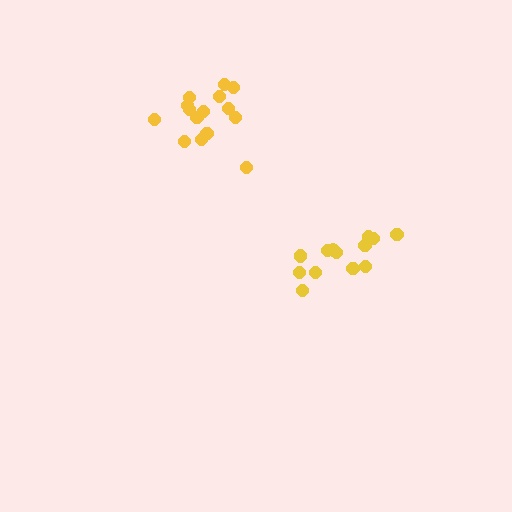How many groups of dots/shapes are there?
There are 2 groups.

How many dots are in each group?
Group 1: 13 dots, Group 2: 15 dots (28 total).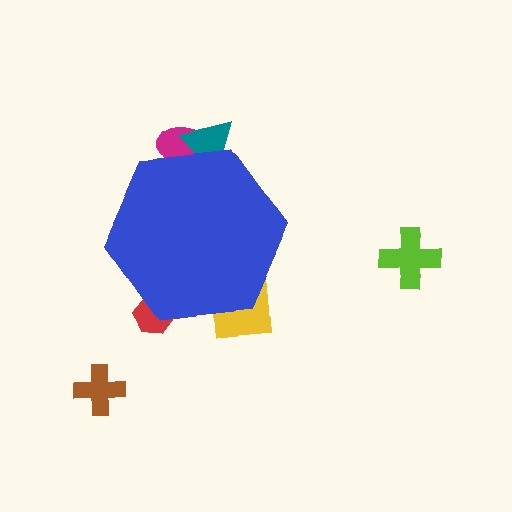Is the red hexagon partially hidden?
Yes, the red hexagon is partially hidden behind the blue hexagon.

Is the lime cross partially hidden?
No, the lime cross is fully visible.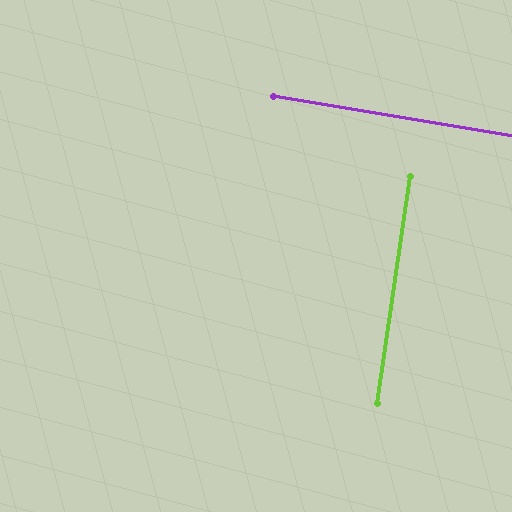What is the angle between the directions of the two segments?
Approximately 89 degrees.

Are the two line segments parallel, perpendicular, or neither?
Perpendicular — they meet at approximately 89°.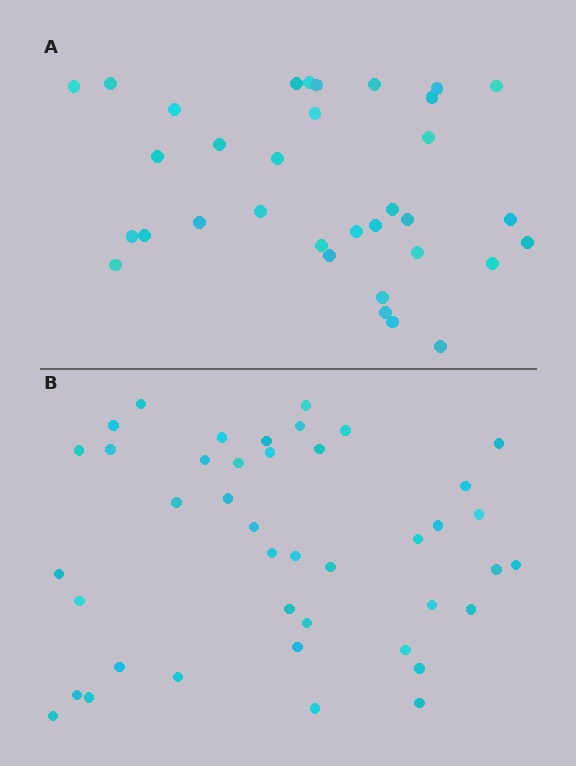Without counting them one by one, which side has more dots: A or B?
Region B (the bottom region) has more dots.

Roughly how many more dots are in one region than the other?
Region B has roughly 8 or so more dots than region A.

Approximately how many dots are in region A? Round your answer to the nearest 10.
About 30 dots. (The exact count is 34, which rounds to 30.)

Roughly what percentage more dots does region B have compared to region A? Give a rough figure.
About 25% more.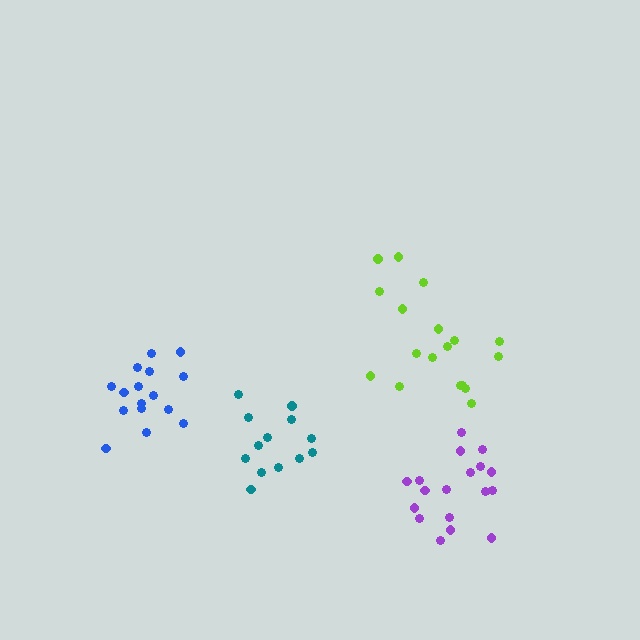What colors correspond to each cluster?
The clusters are colored: blue, teal, purple, lime.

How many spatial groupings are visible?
There are 4 spatial groupings.